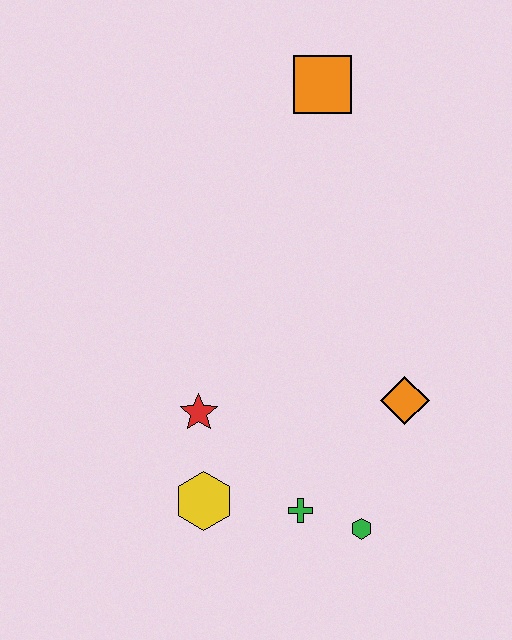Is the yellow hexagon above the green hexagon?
Yes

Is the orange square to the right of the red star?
Yes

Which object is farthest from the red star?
The orange square is farthest from the red star.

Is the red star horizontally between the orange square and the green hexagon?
No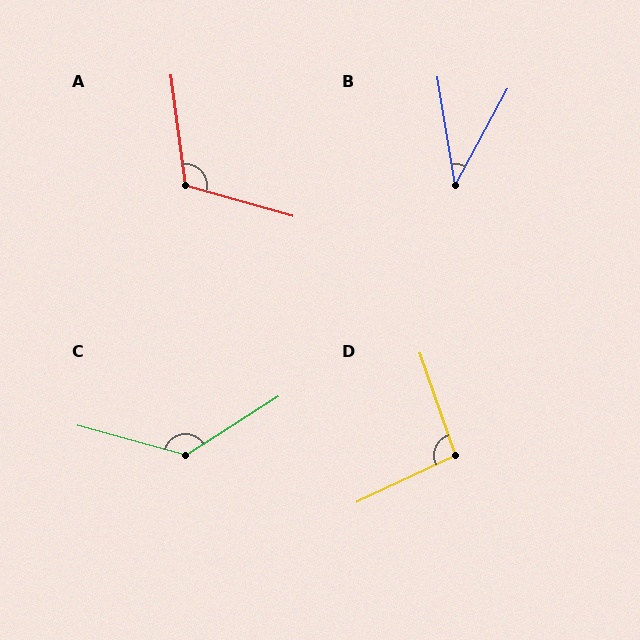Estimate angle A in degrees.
Approximately 113 degrees.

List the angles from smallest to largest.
B (38°), D (96°), A (113°), C (132°).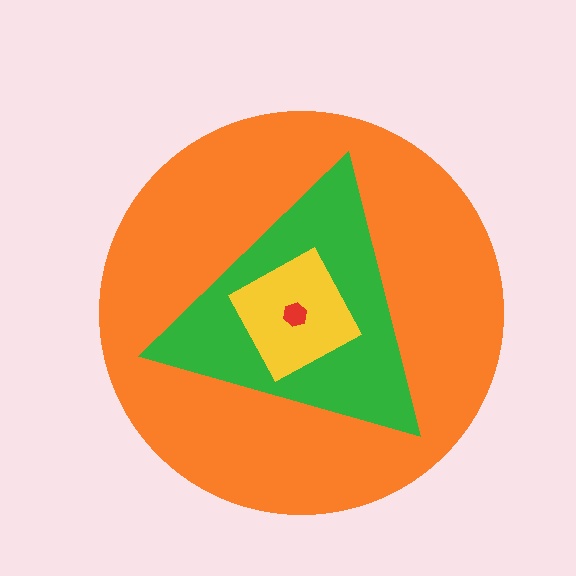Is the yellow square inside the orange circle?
Yes.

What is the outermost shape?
The orange circle.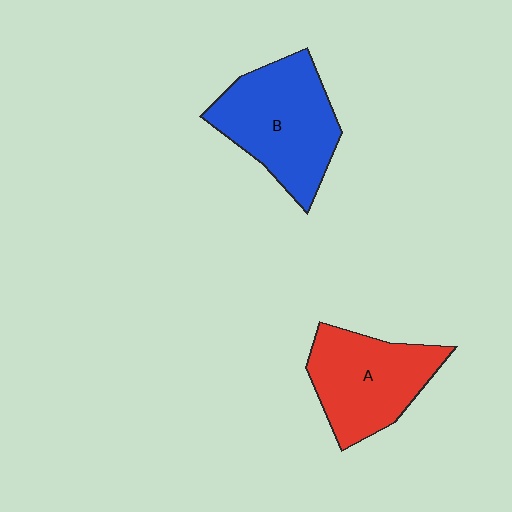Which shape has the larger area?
Shape B (blue).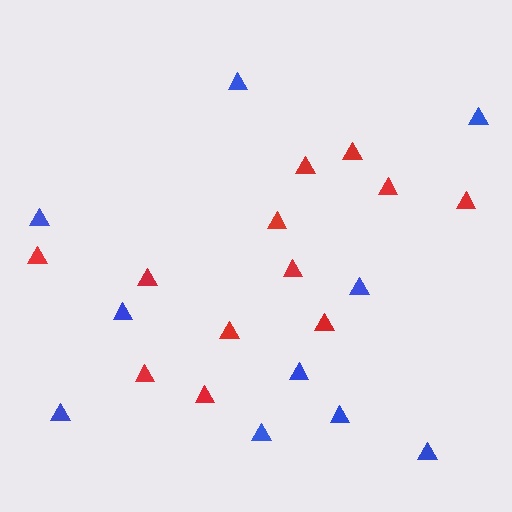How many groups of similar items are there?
There are 2 groups: one group of red triangles (12) and one group of blue triangles (10).